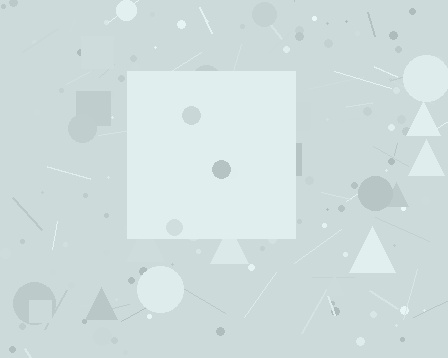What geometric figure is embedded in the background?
A square is embedded in the background.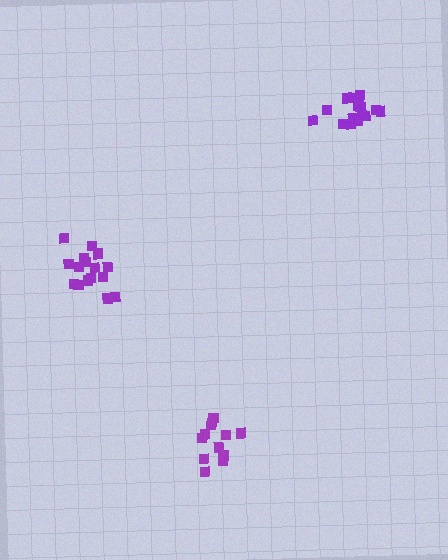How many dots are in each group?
Group 1: 16 dots, Group 2: 12 dots, Group 3: 16 dots (44 total).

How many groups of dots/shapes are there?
There are 3 groups.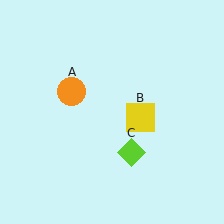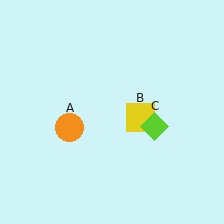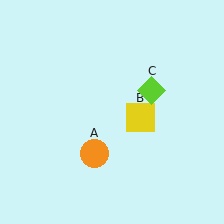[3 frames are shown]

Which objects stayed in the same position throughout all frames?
Yellow square (object B) remained stationary.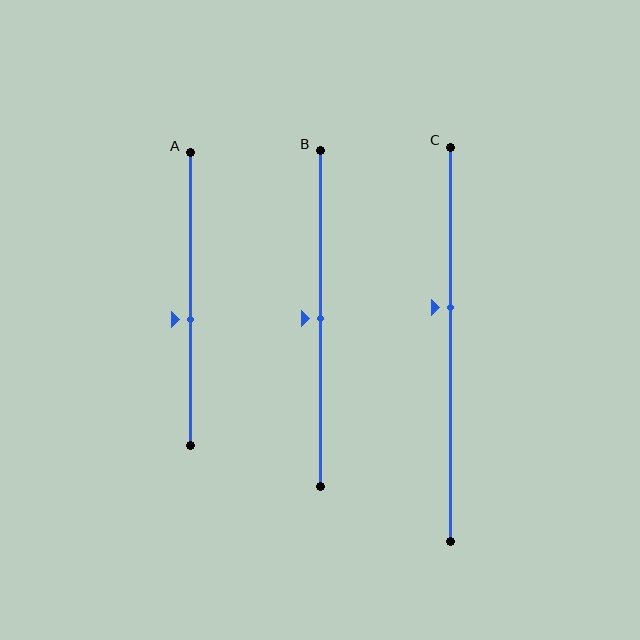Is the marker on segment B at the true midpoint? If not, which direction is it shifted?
Yes, the marker on segment B is at the true midpoint.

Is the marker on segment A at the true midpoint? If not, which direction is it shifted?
No, the marker on segment A is shifted downward by about 7% of the segment length.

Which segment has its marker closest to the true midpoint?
Segment B has its marker closest to the true midpoint.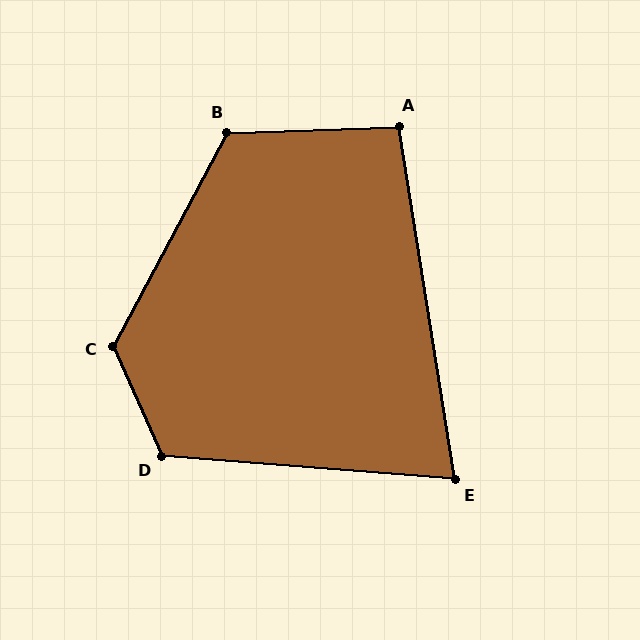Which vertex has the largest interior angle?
C, at approximately 128 degrees.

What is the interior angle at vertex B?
Approximately 120 degrees (obtuse).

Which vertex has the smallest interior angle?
E, at approximately 77 degrees.